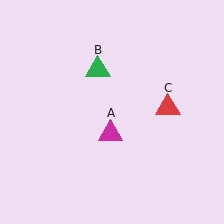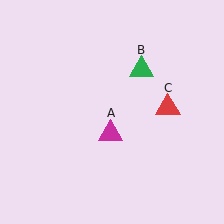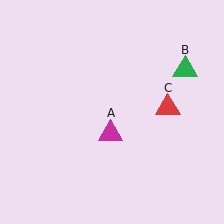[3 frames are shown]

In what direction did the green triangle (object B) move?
The green triangle (object B) moved right.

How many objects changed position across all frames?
1 object changed position: green triangle (object B).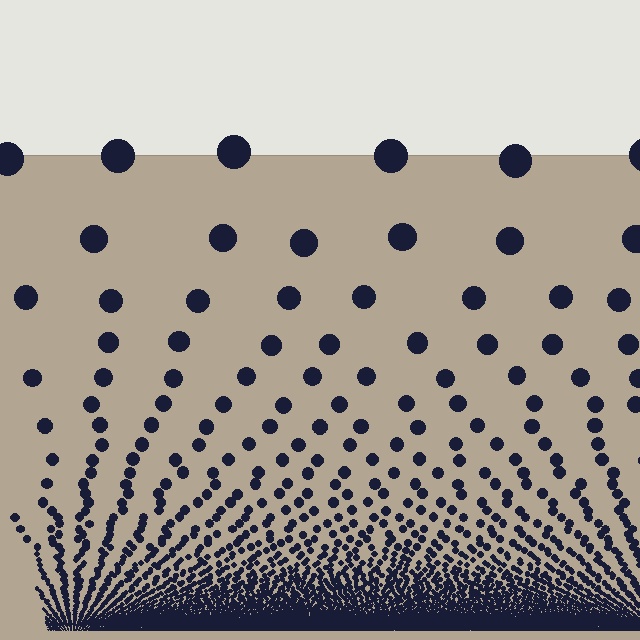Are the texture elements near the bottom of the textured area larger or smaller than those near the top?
Smaller. The gradient is inverted — elements near the bottom are smaller and denser.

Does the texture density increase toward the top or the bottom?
Density increases toward the bottom.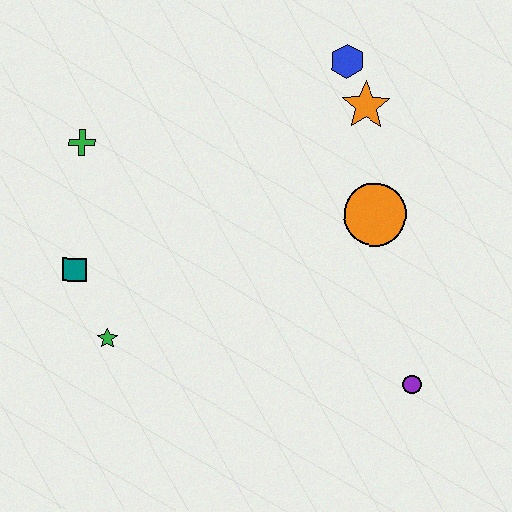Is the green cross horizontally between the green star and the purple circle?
No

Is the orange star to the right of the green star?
Yes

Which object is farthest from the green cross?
The purple circle is farthest from the green cross.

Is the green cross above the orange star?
No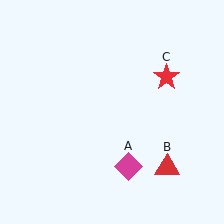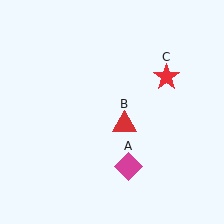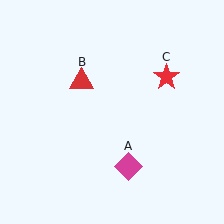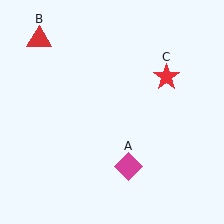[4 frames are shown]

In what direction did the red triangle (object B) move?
The red triangle (object B) moved up and to the left.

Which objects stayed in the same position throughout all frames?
Magenta diamond (object A) and red star (object C) remained stationary.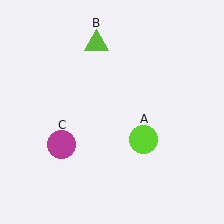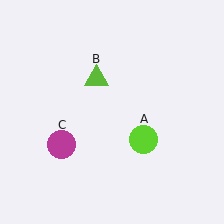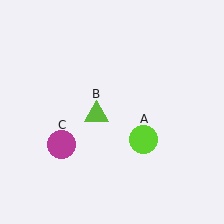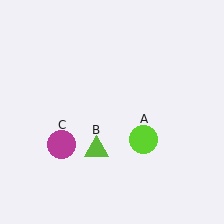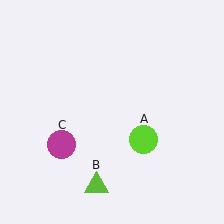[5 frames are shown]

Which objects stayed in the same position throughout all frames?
Lime circle (object A) and magenta circle (object C) remained stationary.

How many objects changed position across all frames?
1 object changed position: lime triangle (object B).